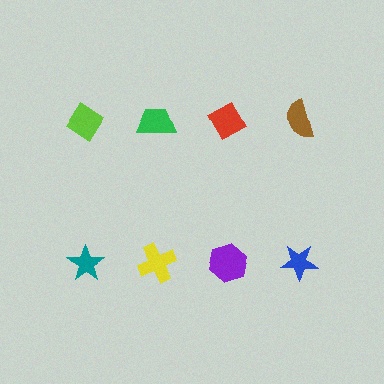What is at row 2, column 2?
A yellow cross.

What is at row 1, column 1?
A lime diamond.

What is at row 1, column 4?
A brown semicircle.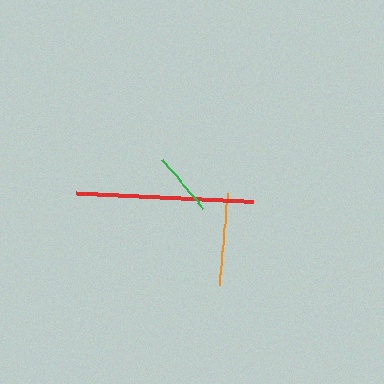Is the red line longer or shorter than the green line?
The red line is longer than the green line.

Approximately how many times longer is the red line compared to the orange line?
The red line is approximately 1.9 times the length of the orange line.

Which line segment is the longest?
The red line is the longest at approximately 177 pixels.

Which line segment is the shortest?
The green line is the shortest at approximately 64 pixels.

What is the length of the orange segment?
The orange segment is approximately 93 pixels long.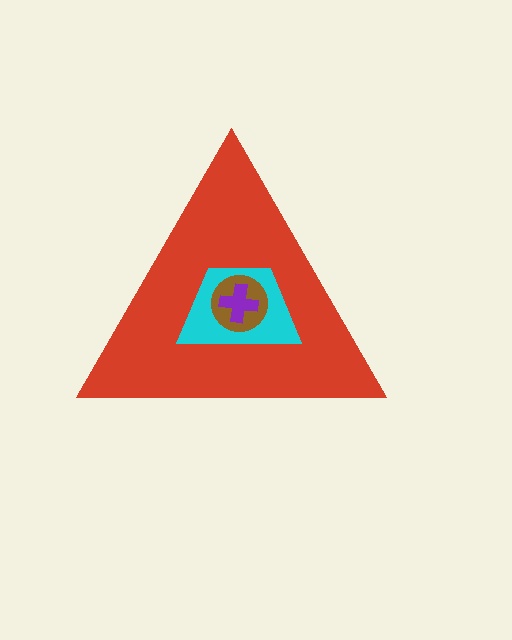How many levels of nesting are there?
4.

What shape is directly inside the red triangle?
The cyan trapezoid.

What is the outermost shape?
The red triangle.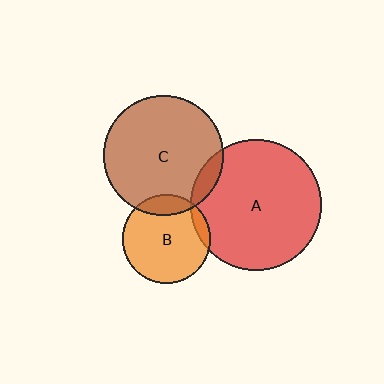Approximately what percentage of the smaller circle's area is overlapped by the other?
Approximately 15%.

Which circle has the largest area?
Circle A (red).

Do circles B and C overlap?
Yes.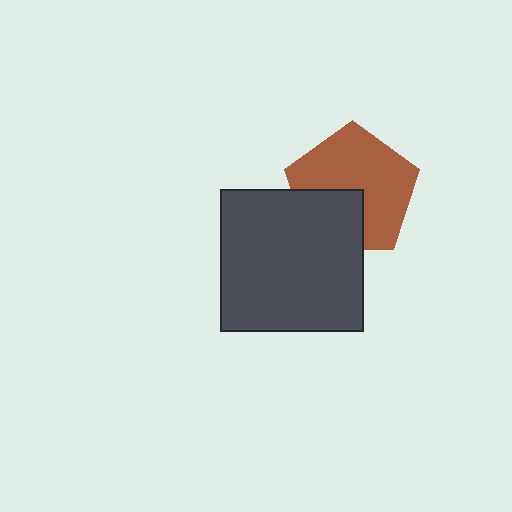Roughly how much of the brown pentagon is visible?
Most of it is visible (roughly 69%).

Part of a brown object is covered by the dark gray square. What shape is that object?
It is a pentagon.